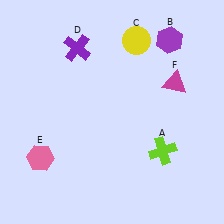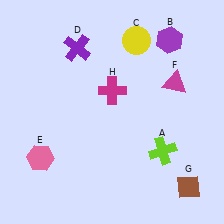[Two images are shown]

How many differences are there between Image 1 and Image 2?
There are 2 differences between the two images.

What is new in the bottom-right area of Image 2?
A brown diamond (G) was added in the bottom-right area of Image 2.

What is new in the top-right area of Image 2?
A magenta cross (H) was added in the top-right area of Image 2.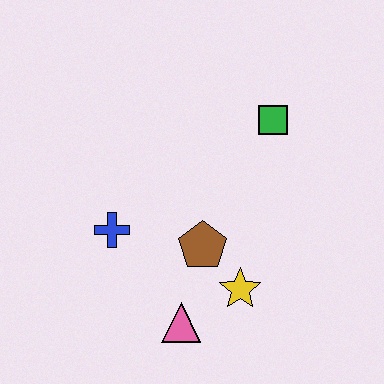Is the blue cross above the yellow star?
Yes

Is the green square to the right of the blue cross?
Yes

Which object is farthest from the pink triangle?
The green square is farthest from the pink triangle.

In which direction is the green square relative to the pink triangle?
The green square is above the pink triangle.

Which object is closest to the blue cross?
The brown pentagon is closest to the blue cross.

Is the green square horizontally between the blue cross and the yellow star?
No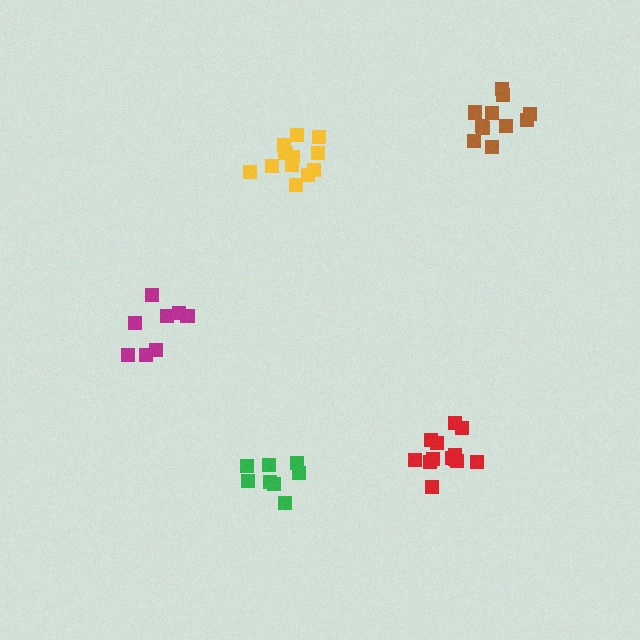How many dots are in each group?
Group 1: 13 dots, Group 2: 11 dots, Group 3: 8 dots, Group 4: 12 dots, Group 5: 8 dots (52 total).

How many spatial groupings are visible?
There are 5 spatial groupings.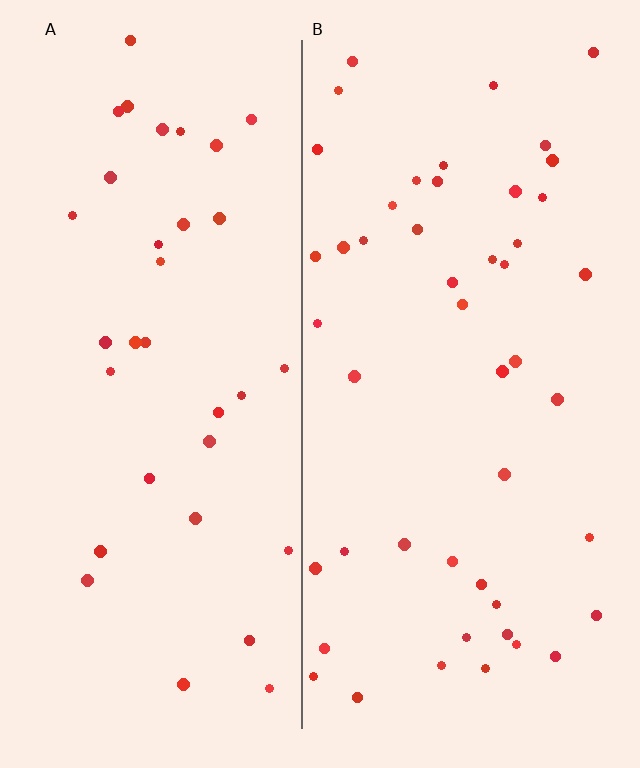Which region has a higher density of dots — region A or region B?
B (the right).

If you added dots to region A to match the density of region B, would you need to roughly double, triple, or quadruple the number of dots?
Approximately double.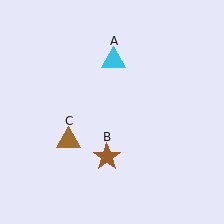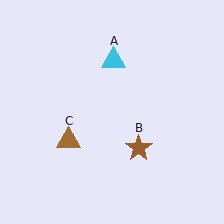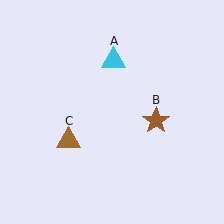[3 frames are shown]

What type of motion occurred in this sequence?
The brown star (object B) rotated counterclockwise around the center of the scene.